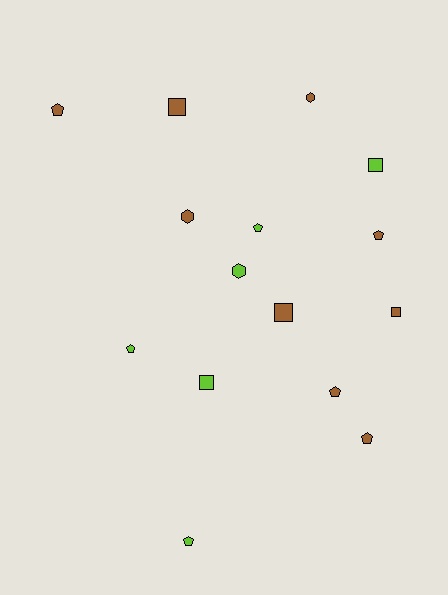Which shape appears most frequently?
Pentagon, with 7 objects.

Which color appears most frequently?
Brown, with 9 objects.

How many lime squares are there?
There are 2 lime squares.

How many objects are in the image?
There are 15 objects.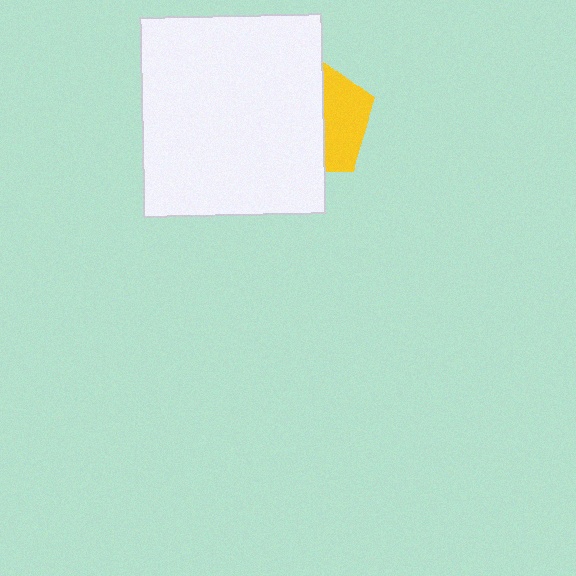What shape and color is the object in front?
The object in front is a white rectangle.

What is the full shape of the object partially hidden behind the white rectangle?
The partially hidden object is a yellow pentagon.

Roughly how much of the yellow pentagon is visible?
A small part of it is visible (roughly 38%).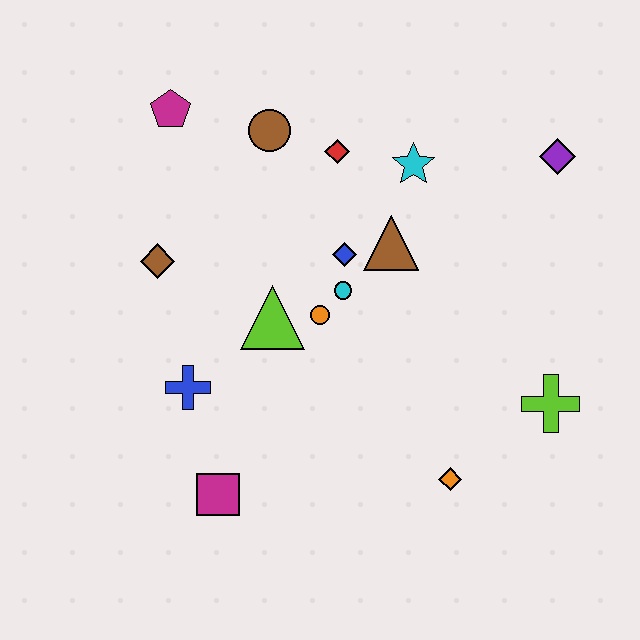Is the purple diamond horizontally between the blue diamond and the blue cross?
No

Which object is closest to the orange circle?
The cyan circle is closest to the orange circle.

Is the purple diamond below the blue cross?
No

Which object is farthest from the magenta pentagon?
The lime cross is farthest from the magenta pentagon.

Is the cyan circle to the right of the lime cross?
No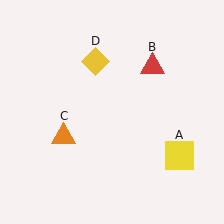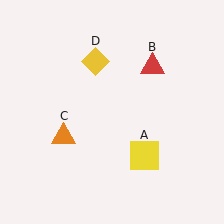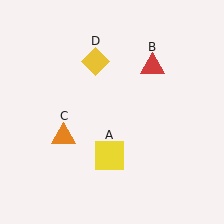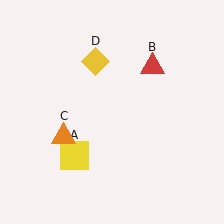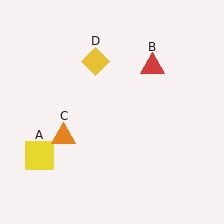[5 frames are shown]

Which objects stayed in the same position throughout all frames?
Red triangle (object B) and orange triangle (object C) and yellow diamond (object D) remained stationary.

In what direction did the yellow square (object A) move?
The yellow square (object A) moved left.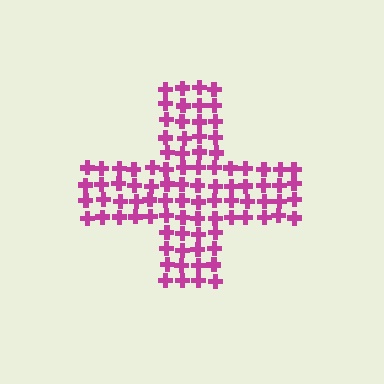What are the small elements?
The small elements are crosses.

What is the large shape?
The large shape is a cross.